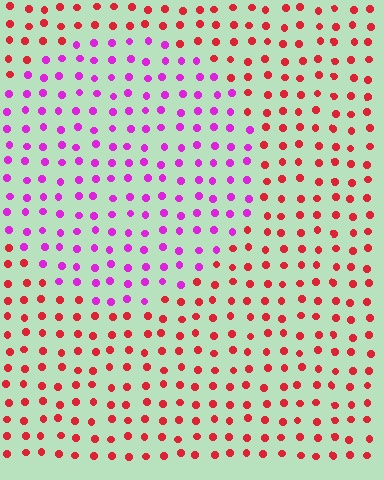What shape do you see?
I see a circle.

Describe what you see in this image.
The image is filled with small red elements in a uniform arrangement. A circle-shaped region is visible where the elements are tinted to a slightly different hue, forming a subtle color boundary.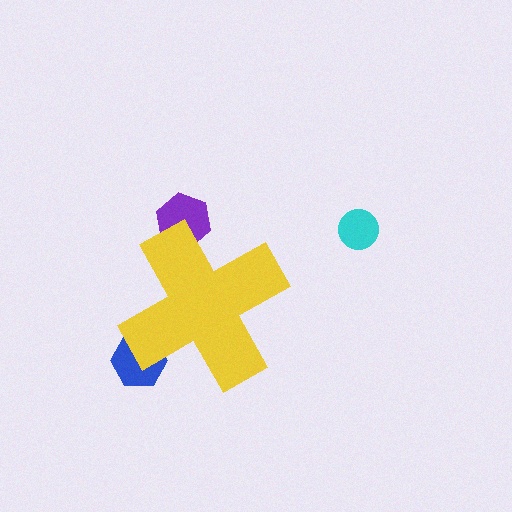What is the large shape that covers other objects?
A yellow cross.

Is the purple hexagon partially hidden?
Yes, the purple hexagon is partially hidden behind the yellow cross.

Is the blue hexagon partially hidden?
Yes, the blue hexagon is partially hidden behind the yellow cross.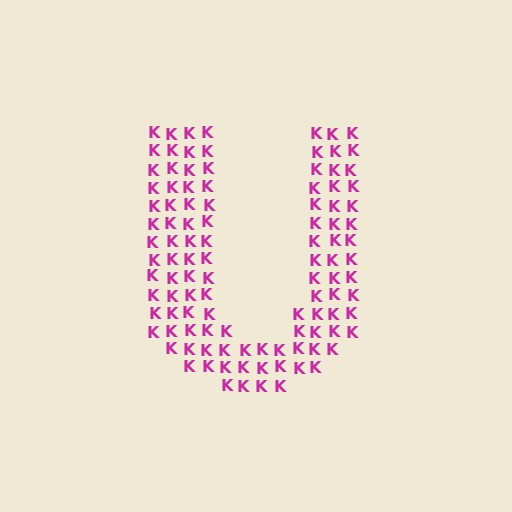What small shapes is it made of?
It is made of small letter K's.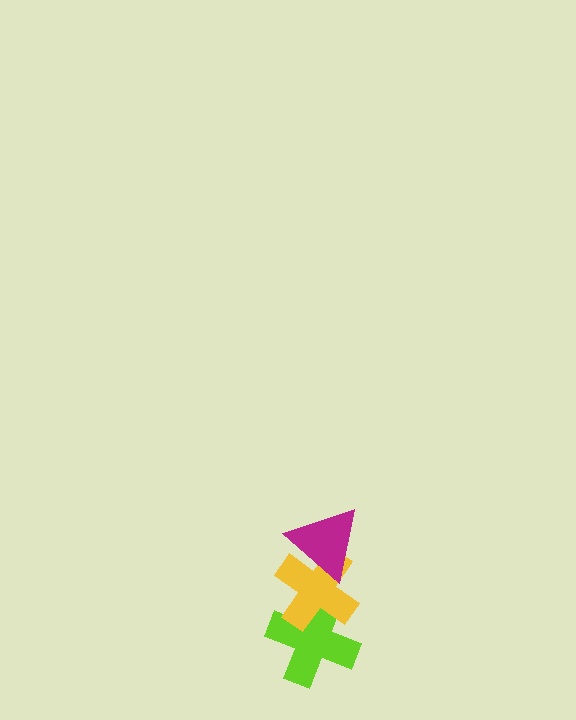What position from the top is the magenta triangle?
The magenta triangle is 1st from the top.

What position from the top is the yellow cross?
The yellow cross is 2nd from the top.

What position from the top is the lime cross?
The lime cross is 3rd from the top.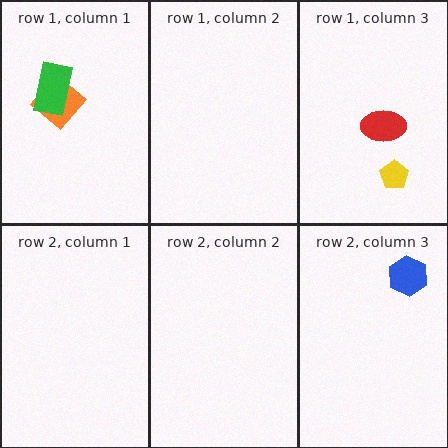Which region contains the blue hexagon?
The row 2, column 3 region.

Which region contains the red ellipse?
The row 1, column 3 region.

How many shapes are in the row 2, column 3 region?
1.